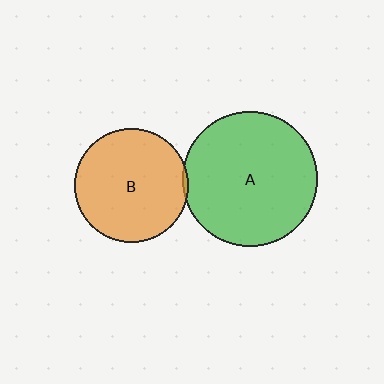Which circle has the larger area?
Circle A (green).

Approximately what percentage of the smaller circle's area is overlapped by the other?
Approximately 5%.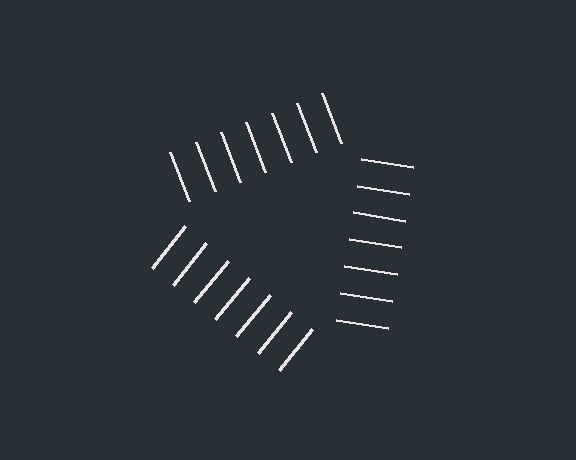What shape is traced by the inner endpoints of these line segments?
An illusory triangle — the line segments terminate on its edges but no continuous stroke is drawn.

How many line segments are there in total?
21 — 7 along each of the 3 edges.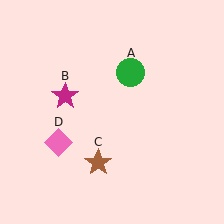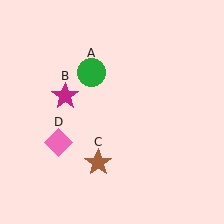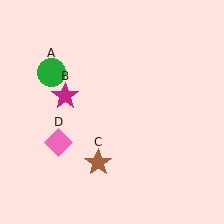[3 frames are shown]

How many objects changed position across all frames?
1 object changed position: green circle (object A).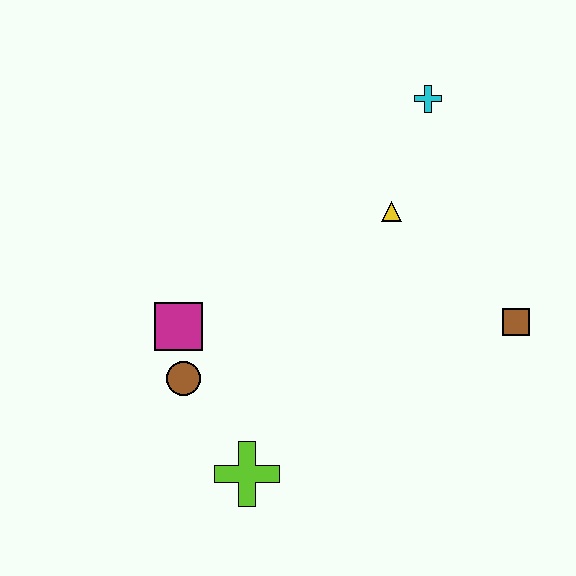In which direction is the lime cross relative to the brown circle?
The lime cross is below the brown circle.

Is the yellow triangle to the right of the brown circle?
Yes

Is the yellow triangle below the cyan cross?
Yes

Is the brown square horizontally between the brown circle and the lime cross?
No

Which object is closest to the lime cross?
The brown circle is closest to the lime cross.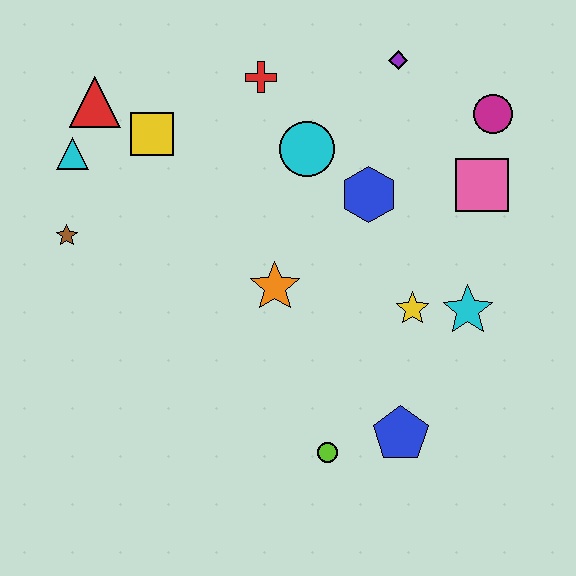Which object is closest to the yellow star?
The cyan star is closest to the yellow star.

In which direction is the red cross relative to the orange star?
The red cross is above the orange star.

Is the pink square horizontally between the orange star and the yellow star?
No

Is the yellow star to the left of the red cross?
No